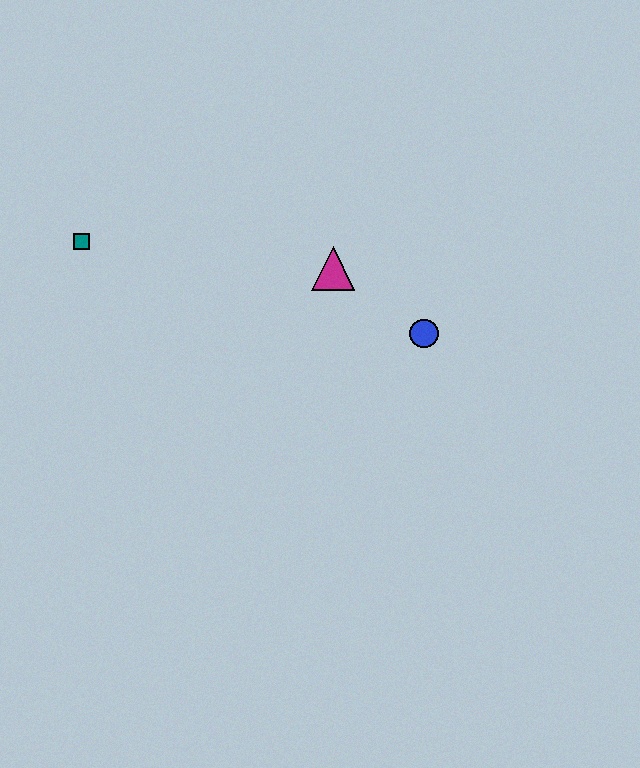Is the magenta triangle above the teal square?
No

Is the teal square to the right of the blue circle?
No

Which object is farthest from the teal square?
The blue circle is farthest from the teal square.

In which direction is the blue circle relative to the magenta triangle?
The blue circle is to the right of the magenta triangle.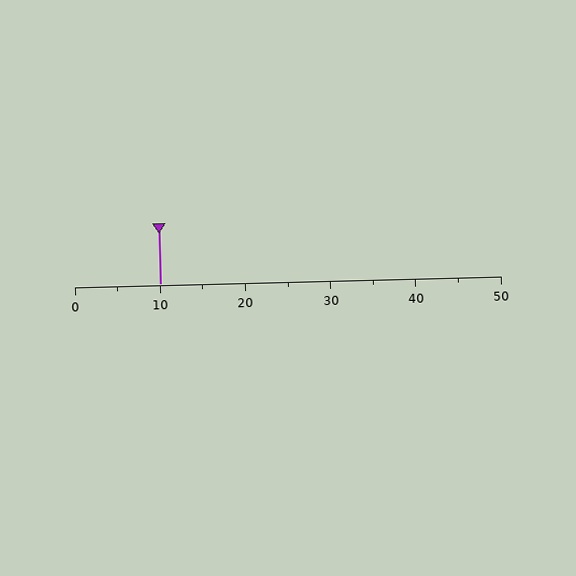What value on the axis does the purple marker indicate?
The marker indicates approximately 10.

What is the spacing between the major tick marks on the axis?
The major ticks are spaced 10 apart.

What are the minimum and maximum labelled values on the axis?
The axis runs from 0 to 50.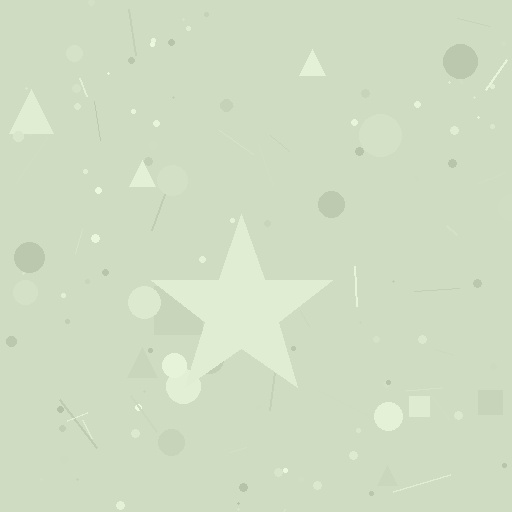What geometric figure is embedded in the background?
A star is embedded in the background.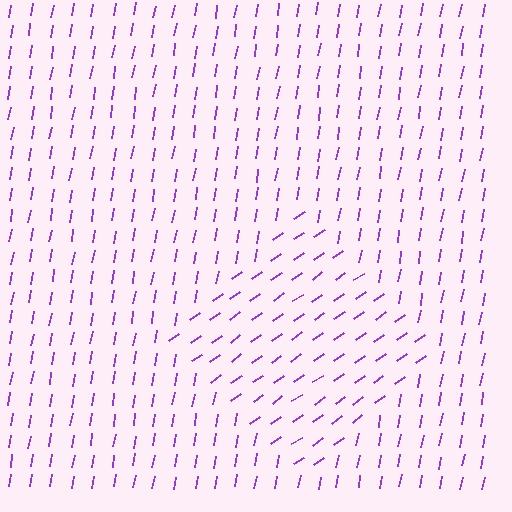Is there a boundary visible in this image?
Yes, there is a texture boundary formed by a change in line orientation.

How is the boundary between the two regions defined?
The boundary is defined purely by a change in line orientation (approximately 45 degrees difference). All lines are the same color and thickness.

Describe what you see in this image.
The image is filled with small purple line segments. A diamond region in the image has lines oriented differently from the surrounding lines, creating a visible texture boundary.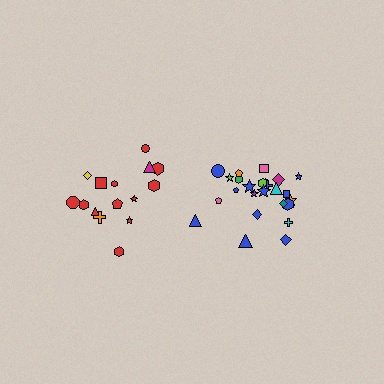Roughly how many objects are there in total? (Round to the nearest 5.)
Roughly 40 objects in total.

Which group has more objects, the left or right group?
The right group.